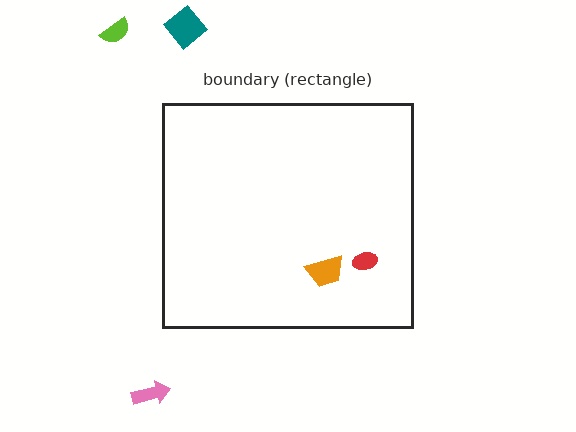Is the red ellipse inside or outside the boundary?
Inside.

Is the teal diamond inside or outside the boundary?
Outside.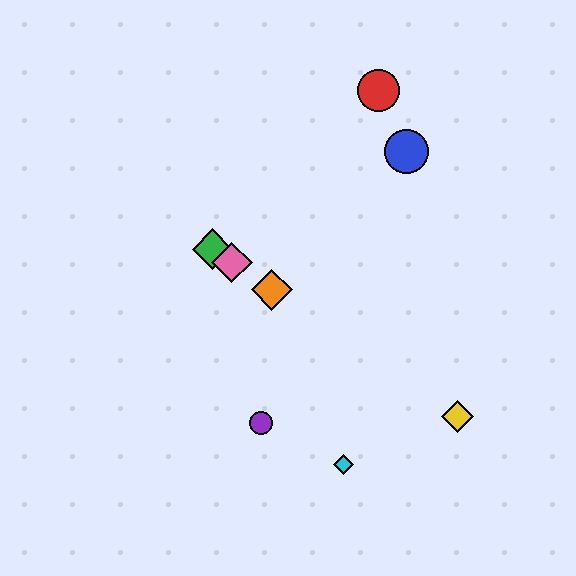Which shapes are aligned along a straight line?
The green diamond, the yellow diamond, the orange diamond, the pink diamond are aligned along a straight line.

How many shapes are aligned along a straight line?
4 shapes (the green diamond, the yellow diamond, the orange diamond, the pink diamond) are aligned along a straight line.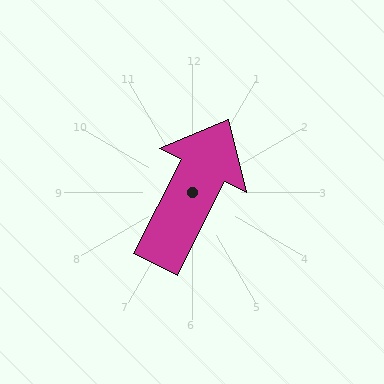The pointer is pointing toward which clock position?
Roughly 1 o'clock.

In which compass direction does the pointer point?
Northeast.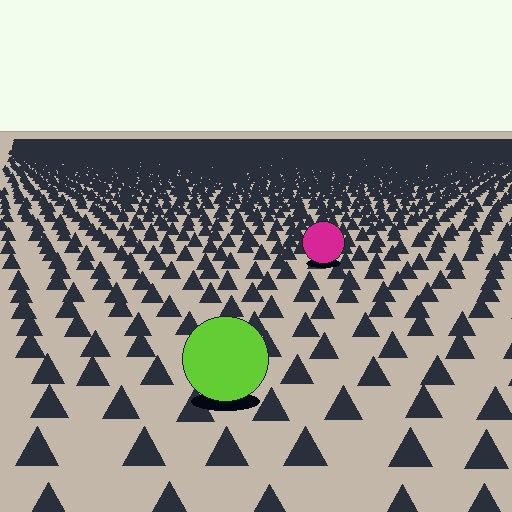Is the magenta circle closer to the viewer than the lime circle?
No. The lime circle is closer — you can tell from the texture gradient: the ground texture is coarser near it.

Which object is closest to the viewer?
The lime circle is closest. The texture marks near it are larger and more spread out.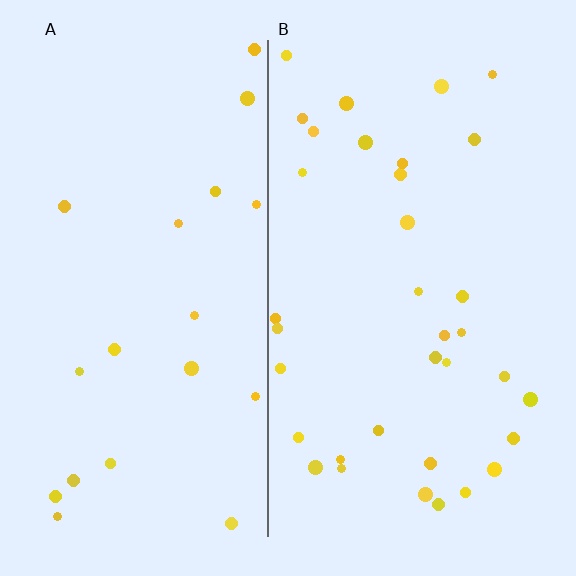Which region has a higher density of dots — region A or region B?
B (the right).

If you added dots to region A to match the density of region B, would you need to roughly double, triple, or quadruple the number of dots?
Approximately double.